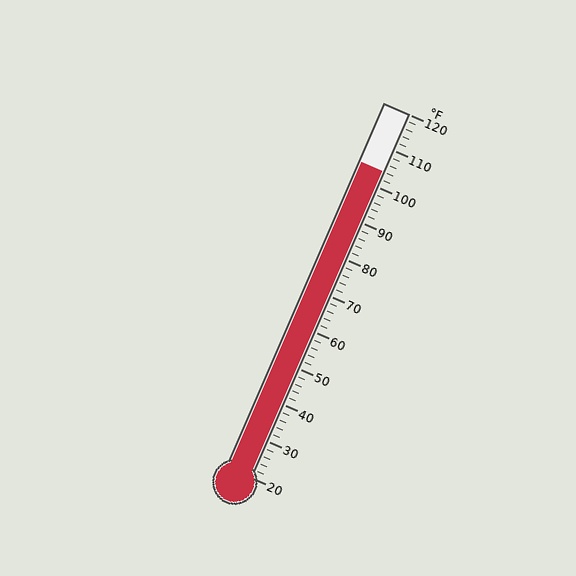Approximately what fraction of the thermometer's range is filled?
The thermometer is filled to approximately 85% of its range.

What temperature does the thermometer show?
The thermometer shows approximately 104°F.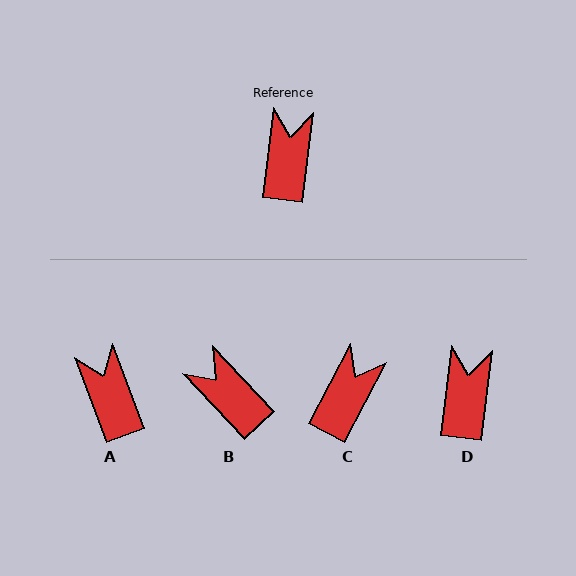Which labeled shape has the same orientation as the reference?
D.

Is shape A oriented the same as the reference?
No, it is off by about 27 degrees.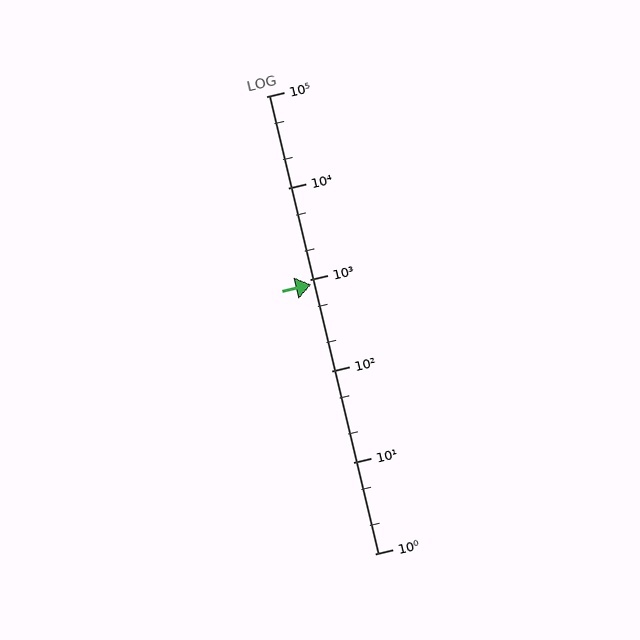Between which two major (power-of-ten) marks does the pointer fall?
The pointer is between 100 and 1000.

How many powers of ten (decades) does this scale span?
The scale spans 5 decades, from 1 to 100000.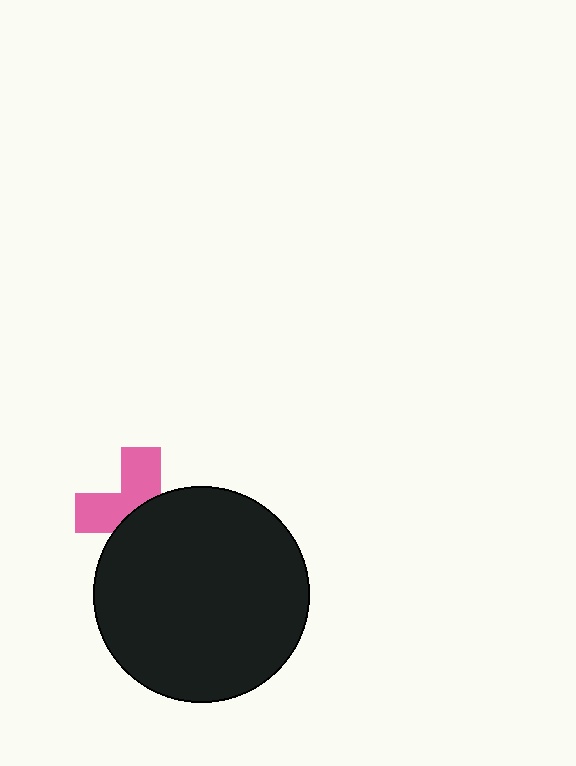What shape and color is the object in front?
The object in front is a black circle.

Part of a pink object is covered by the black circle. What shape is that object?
It is a cross.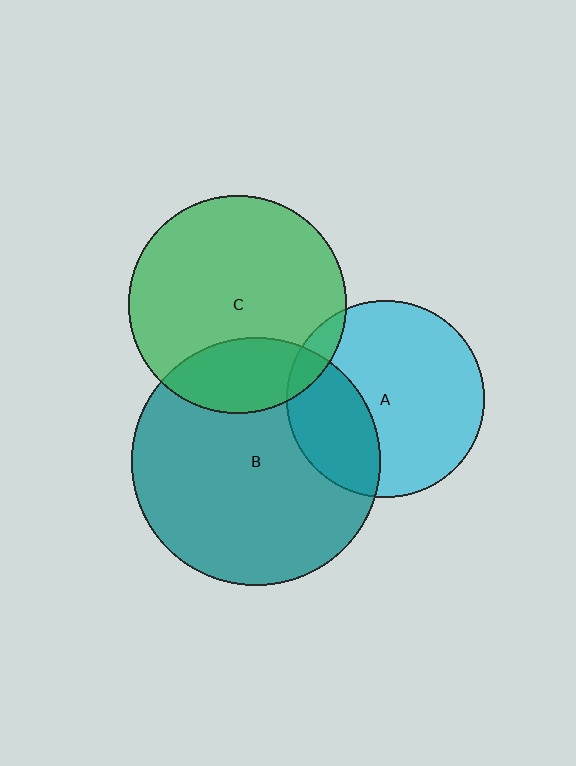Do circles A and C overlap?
Yes.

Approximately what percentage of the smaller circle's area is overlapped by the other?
Approximately 10%.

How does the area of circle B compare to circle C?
Approximately 1.3 times.